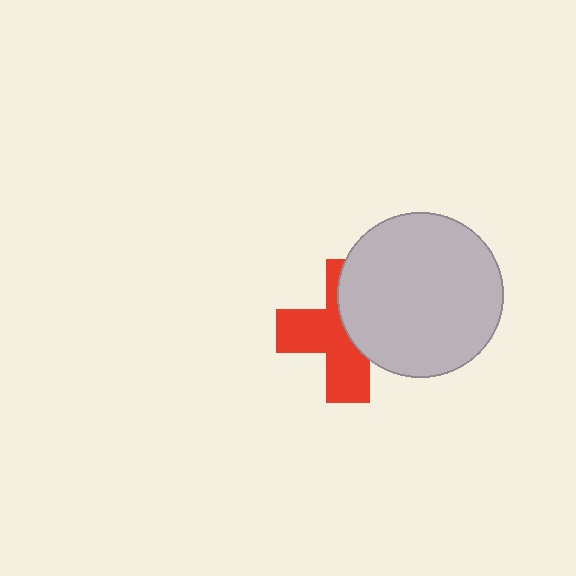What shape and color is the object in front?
The object in front is a light gray circle.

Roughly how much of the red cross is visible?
About half of it is visible (roughly 55%).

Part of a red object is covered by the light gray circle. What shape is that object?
It is a cross.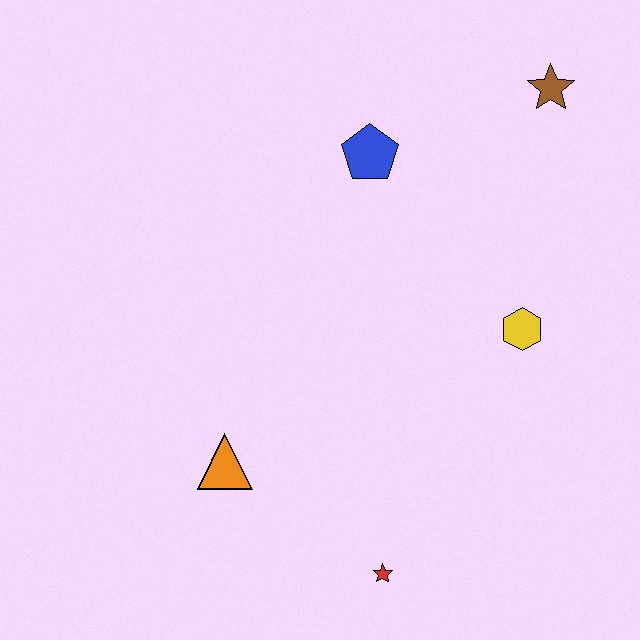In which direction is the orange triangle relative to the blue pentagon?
The orange triangle is below the blue pentagon.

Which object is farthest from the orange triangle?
The brown star is farthest from the orange triangle.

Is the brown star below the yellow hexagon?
No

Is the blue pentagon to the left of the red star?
Yes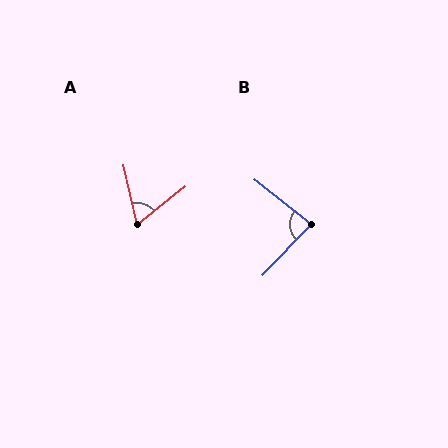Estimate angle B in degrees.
Approximately 84 degrees.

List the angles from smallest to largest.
A (64°), B (84°).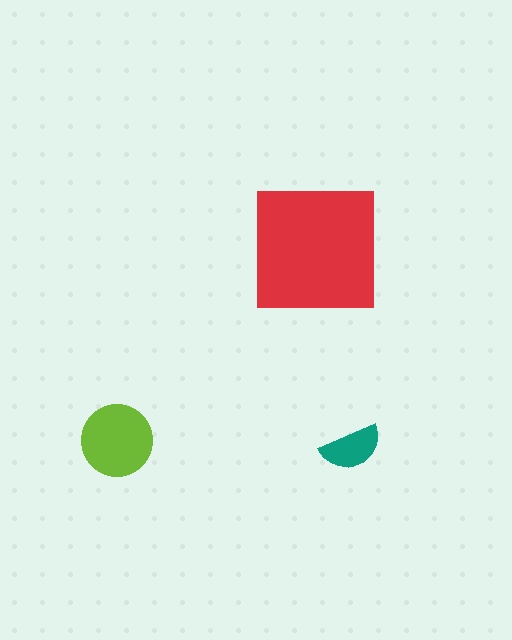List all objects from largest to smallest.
The red square, the lime circle, the teal semicircle.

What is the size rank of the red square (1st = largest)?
1st.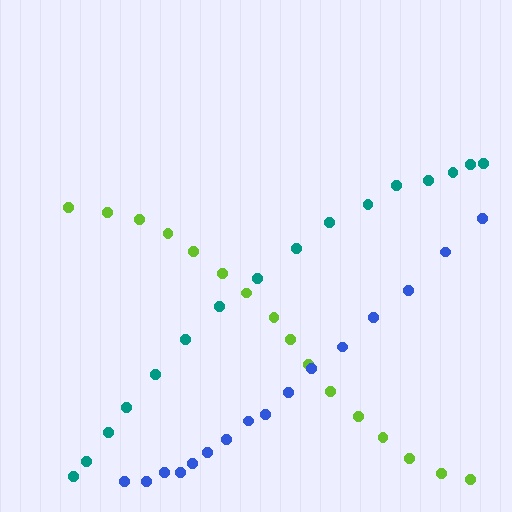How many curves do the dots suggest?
There are 3 distinct paths.